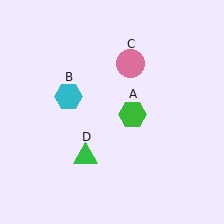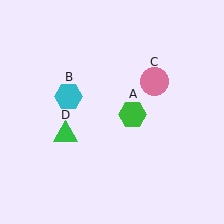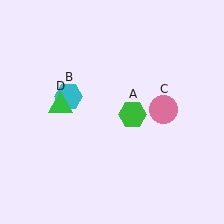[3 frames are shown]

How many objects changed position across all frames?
2 objects changed position: pink circle (object C), green triangle (object D).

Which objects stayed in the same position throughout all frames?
Green hexagon (object A) and cyan hexagon (object B) remained stationary.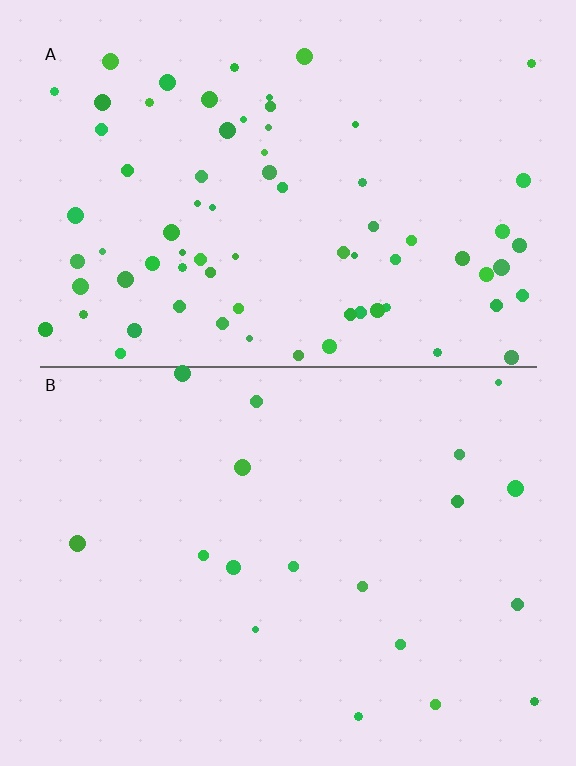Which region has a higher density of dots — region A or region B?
A (the top).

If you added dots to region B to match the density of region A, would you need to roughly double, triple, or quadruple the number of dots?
Approximately quadruple.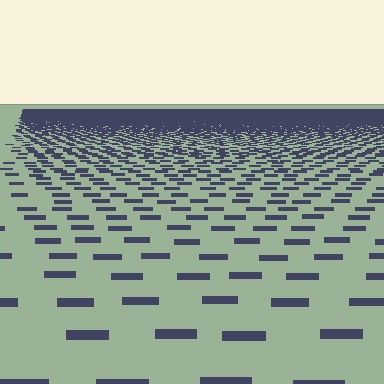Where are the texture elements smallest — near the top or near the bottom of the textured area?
Near the top.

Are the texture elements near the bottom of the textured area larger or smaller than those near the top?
Larger. Near the bottom, elements are closer to the viewer and appear at a bigger on-screen size.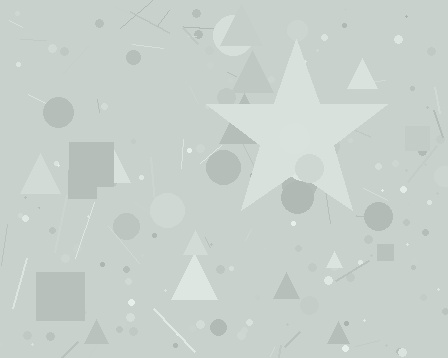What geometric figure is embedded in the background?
A star is embedded in the background.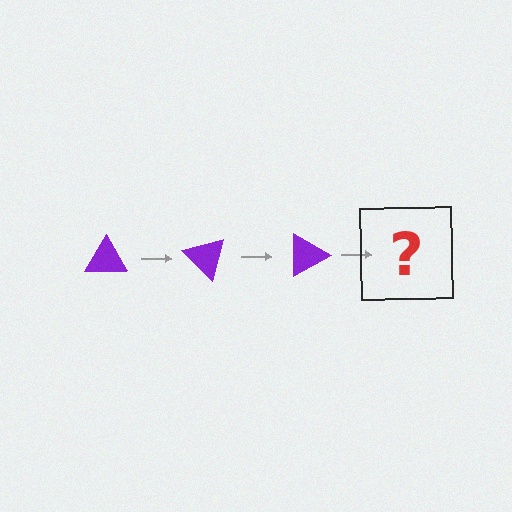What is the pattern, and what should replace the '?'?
The pattern is that the triangle rotates 45 degrees each step. The '?' should be a purple triangle rotated 135 degrees.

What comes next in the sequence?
The next element should be a purple triangle rotated 135 degrees.